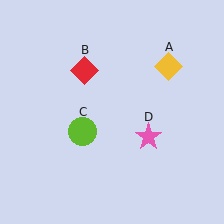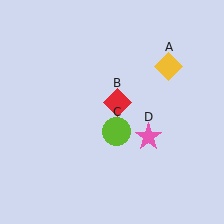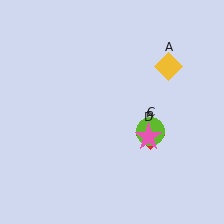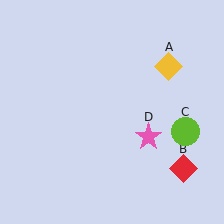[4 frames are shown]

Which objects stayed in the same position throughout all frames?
Yellow diamond (object A) and pink star (object D) remained stationary.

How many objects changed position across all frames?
2 objects changed position: red diamond (object B), lime circle (object C).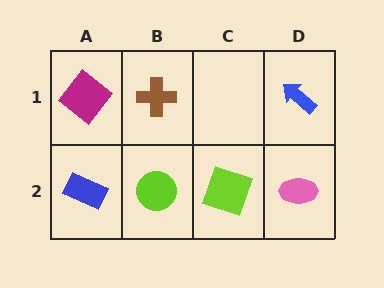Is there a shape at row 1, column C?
No, that cell is empty.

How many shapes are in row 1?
3 shapes.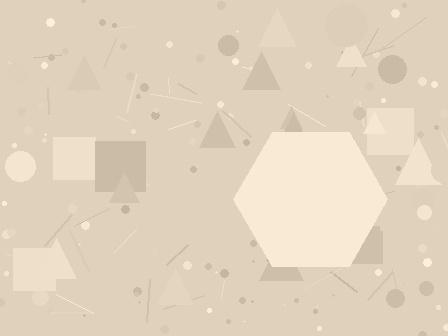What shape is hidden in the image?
A hexagon is hidden in the image.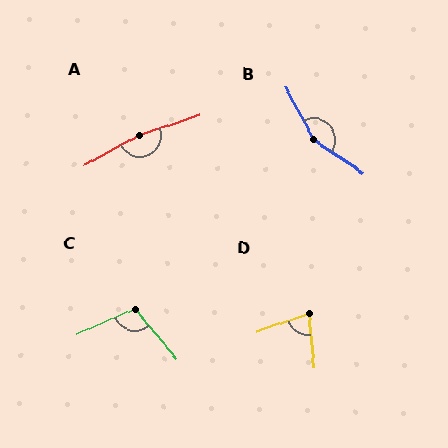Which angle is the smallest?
D, at approximately 76 degrees.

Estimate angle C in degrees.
Approximately 106 degrees.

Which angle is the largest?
A, at approximately 169 degrees.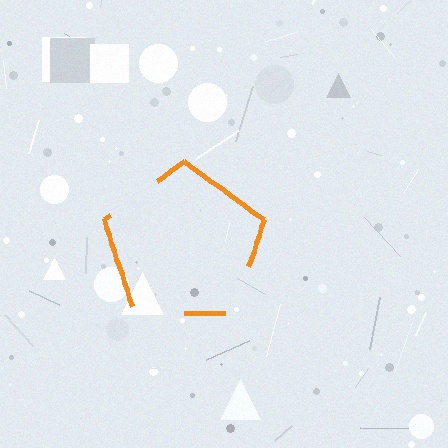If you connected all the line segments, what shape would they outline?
They would outline a pentagon.